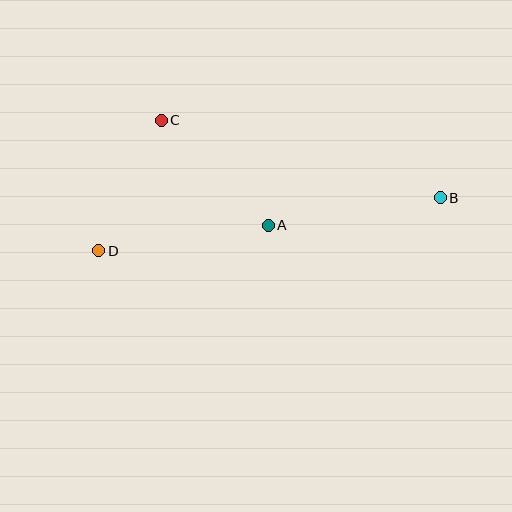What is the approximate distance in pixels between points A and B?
The distance between A and B is approximately 174 pixels.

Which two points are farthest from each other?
Points B and D are farthest from each other.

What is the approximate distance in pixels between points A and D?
The distance between A and D is approximately 171 pixels.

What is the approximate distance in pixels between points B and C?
The distance between B and C is approximately 289 pixels.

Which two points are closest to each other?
Points C and D are closest to each other.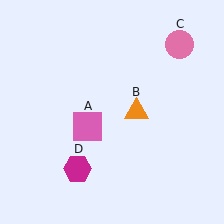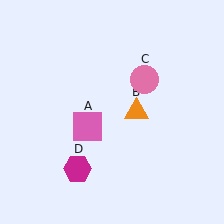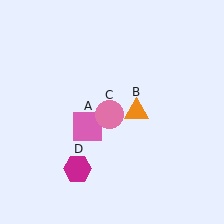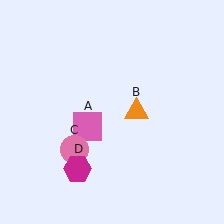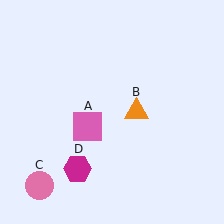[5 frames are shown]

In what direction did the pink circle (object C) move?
The pink circle (object C) moved down and to the left.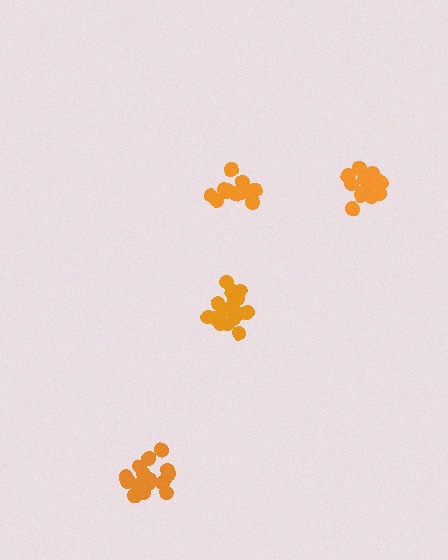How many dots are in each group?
Group 1: 14 dots, Group 2: 19 dots, Group 3: 17 dots, Group 4: 18 dots (68 total).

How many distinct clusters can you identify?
There are 4 distinct clusters.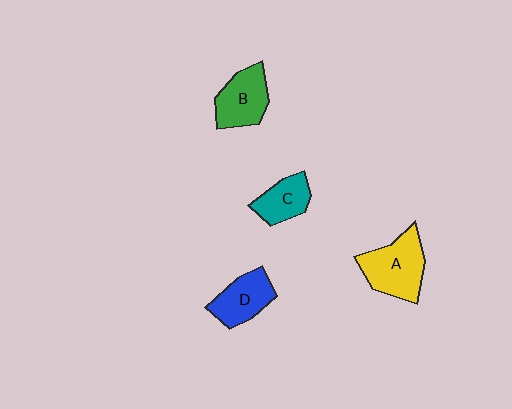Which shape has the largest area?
Shape A (yellow).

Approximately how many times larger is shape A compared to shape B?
Approximately 1.2 times.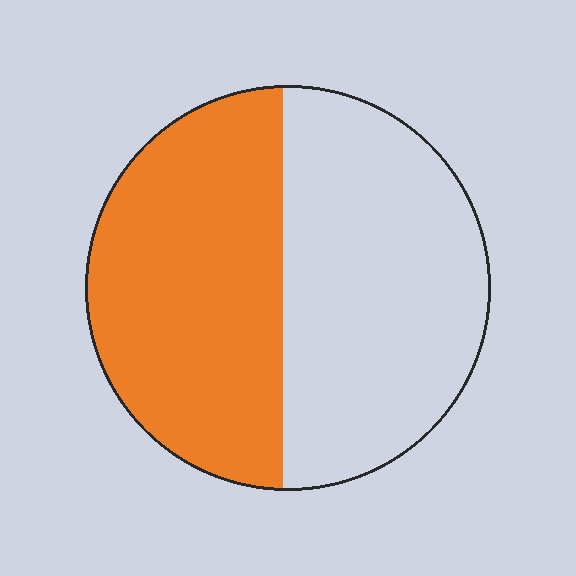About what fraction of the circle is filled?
About one half (1/2).